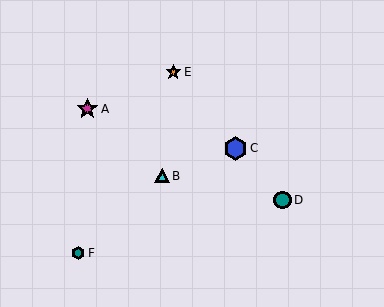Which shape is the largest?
The blue hexagon (labeled C) is the largest.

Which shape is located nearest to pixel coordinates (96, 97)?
The magenta star (labeled A) at (87, 109) is nearest to that location.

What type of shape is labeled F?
Shape F is a teal hexagon.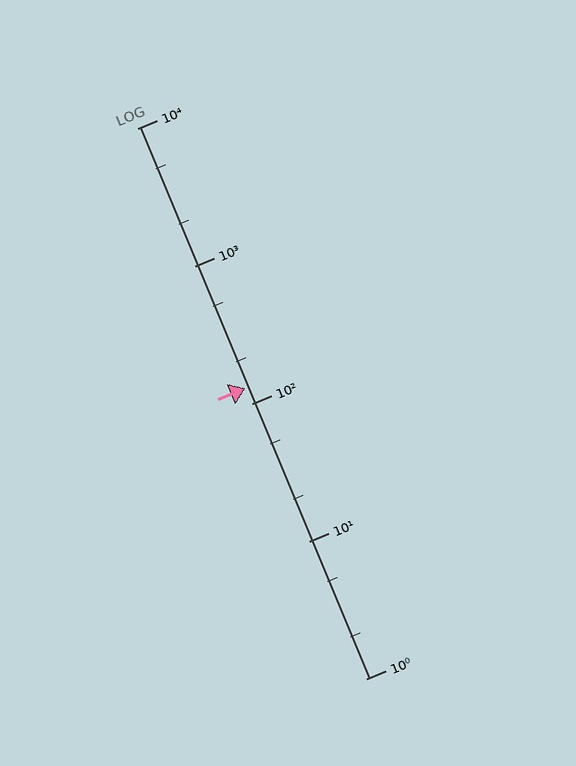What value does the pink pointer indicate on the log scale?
The pointer indicates approximately 130.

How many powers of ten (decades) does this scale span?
The scale spans 4 decades, from 1 to 10000.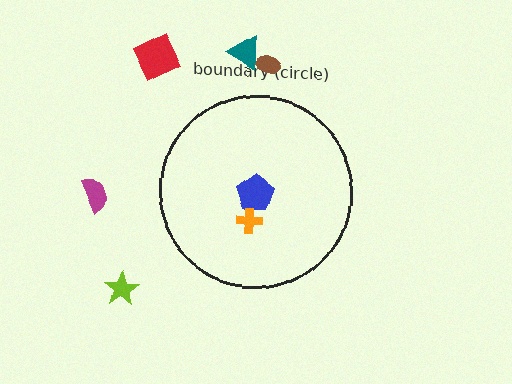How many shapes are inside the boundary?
2 inside, 5 outside.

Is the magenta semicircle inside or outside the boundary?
Outside.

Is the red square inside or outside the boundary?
Outside.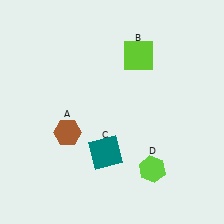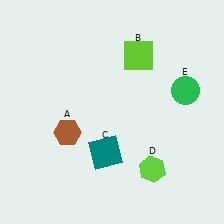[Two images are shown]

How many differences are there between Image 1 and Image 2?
There is 1 difference between the two images.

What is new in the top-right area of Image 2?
A green circle (E) was added in the top-right area of Image 2.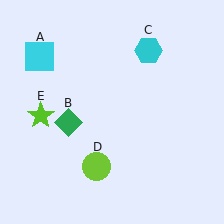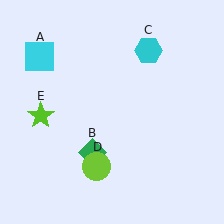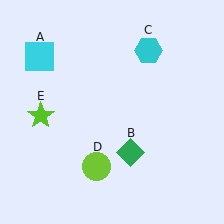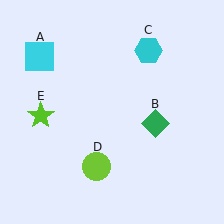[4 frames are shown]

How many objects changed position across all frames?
1 object changed position: green diamond (object B).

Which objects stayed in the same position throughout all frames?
Cyan square (object A) and cyan hexagon (object C) and lime circle (object D) and lime star (object E) remained stationary.